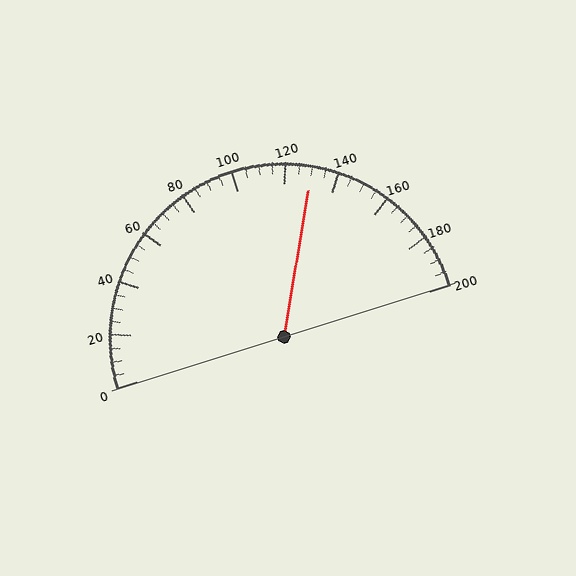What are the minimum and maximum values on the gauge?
The gauge ranges from 0 to 200.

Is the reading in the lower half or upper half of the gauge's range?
The reading is in the upper half of the range (0 to 200).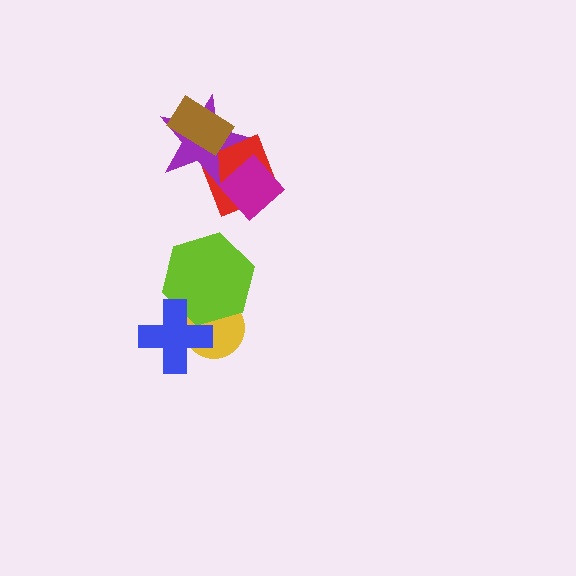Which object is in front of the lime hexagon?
The blue cross is in front of the lime hexagon.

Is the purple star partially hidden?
Yes, it is partially covered by another shape.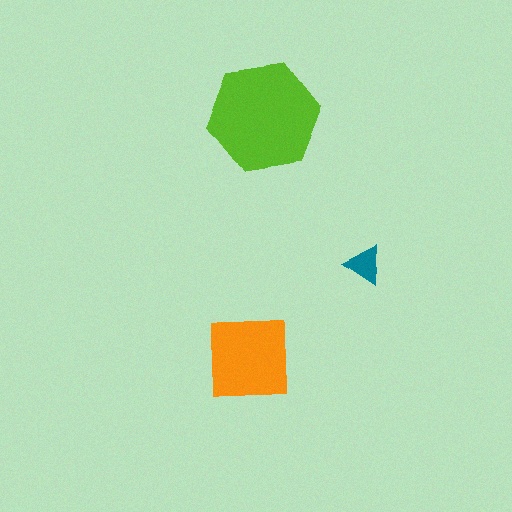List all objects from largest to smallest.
The lime hexagon, the orange square, the teal triangle.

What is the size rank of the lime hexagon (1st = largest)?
1st.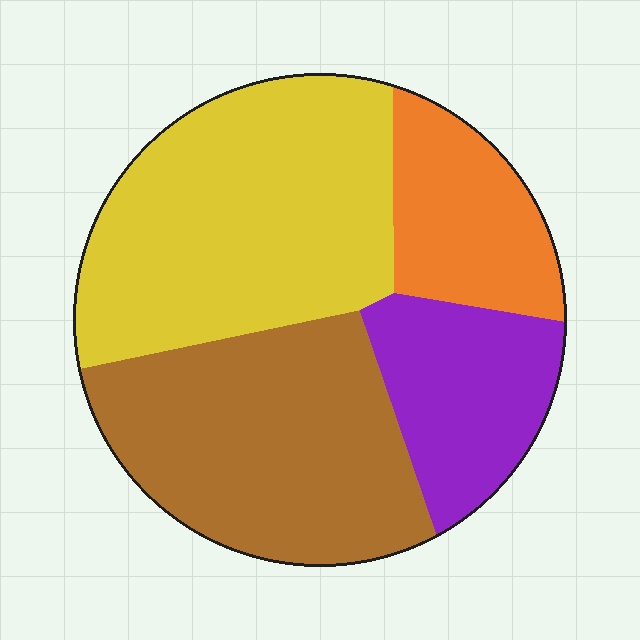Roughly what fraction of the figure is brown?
Brown covers 32% of the figure.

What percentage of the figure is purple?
Purple takes up less than a sixth of the figure.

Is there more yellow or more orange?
Yellow.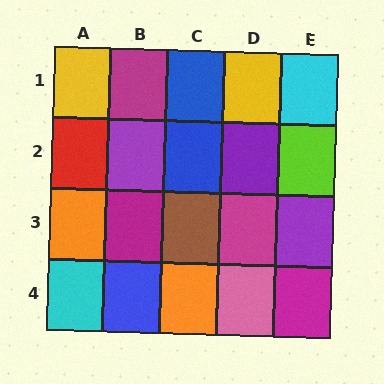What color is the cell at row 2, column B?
Purple.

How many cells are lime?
1 cell is lime.